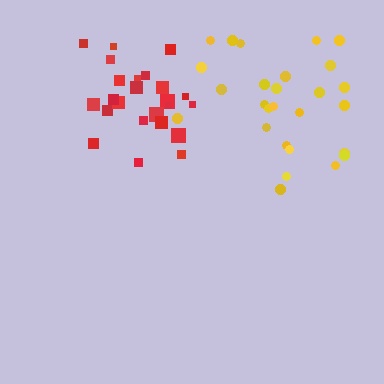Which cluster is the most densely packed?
Red.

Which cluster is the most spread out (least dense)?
Yellow.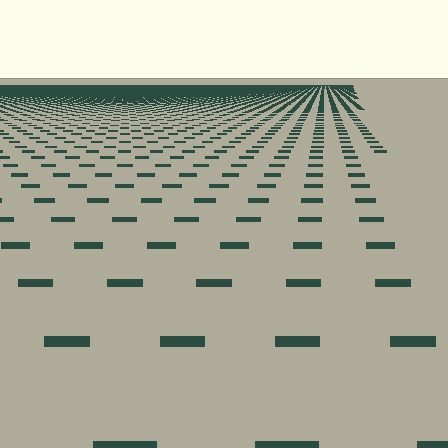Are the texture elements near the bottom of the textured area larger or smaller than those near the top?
Larger. Near the bottom, elements are closer to the viewer and appear at a bigger on-screen size.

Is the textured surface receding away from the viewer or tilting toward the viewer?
The surface is receding away from the viewer. Texture elements get smaller and denser toward the top.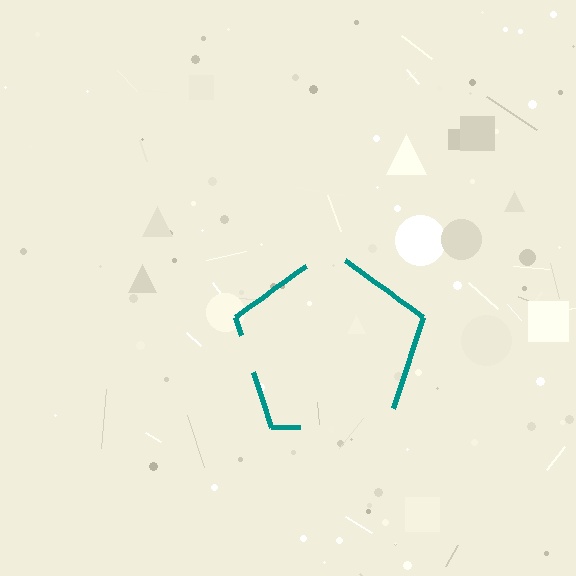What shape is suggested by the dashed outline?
The dashed outline suggests a pentagon.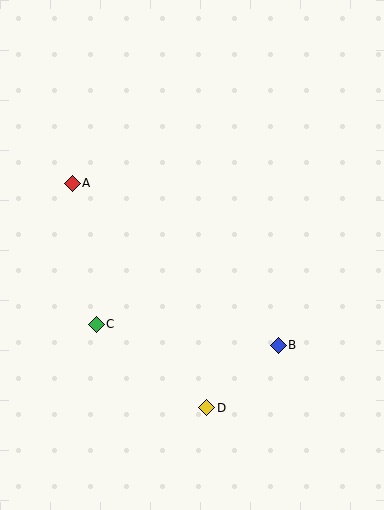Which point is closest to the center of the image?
Point C at (96, 324) is closest to the center.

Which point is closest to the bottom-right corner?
Point B is closest to the bottom-right corner.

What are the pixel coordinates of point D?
Point D is at (207, 408).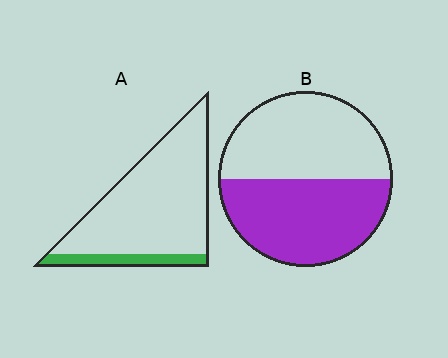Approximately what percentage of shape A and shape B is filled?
A is approximately 15% and B is approximately 50%.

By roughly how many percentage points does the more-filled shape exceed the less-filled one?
By roughly 35 percentage points (B over A).